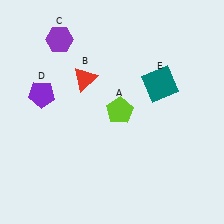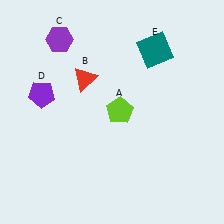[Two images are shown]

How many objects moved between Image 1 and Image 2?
1 object moved between the two images.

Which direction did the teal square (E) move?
The teal square (E) moved up.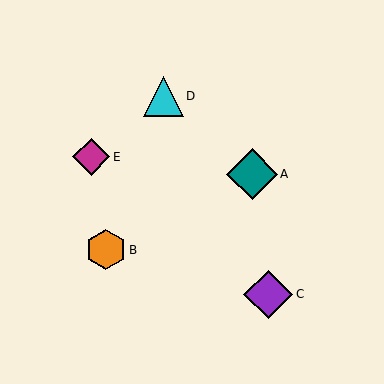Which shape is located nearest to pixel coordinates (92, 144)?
The magenta diamond (labeled E) at (91, 157) is nearest to that location.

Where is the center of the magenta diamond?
The center of the magenta diamond is at (91, 157).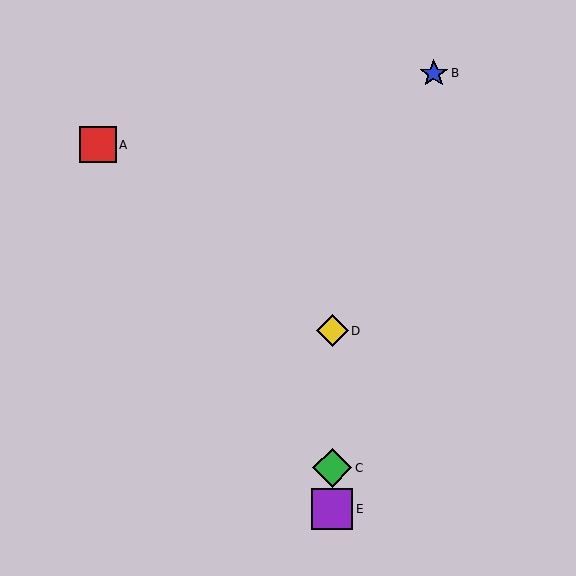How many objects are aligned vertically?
3 objects (C, D, E) are aligned vertically.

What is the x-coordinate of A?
Object A is at x≈98.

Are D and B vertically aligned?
No, D is at x≈332 and B is at x≈434.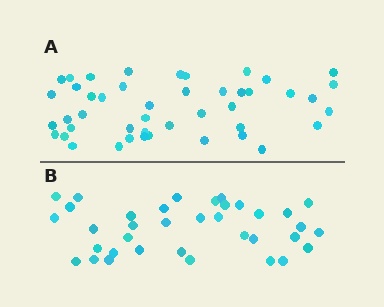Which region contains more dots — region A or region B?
Region A (the top region) has more dots.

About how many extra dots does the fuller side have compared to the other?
Region A has roughly 8 or so more dots than region B.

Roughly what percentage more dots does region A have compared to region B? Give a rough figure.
About 25% more.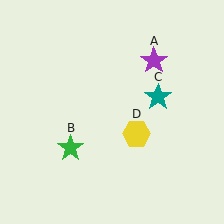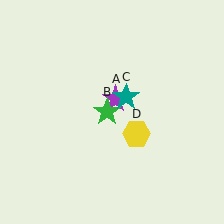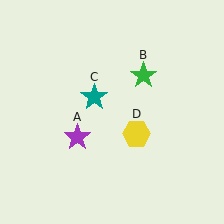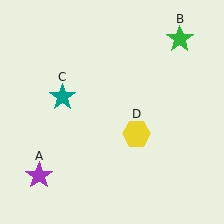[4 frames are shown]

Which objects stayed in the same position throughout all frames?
Yellow hexagon (object D) remained stationary.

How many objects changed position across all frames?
3 objects changed position: purple star (object A), green star (object B), teal star (object C).